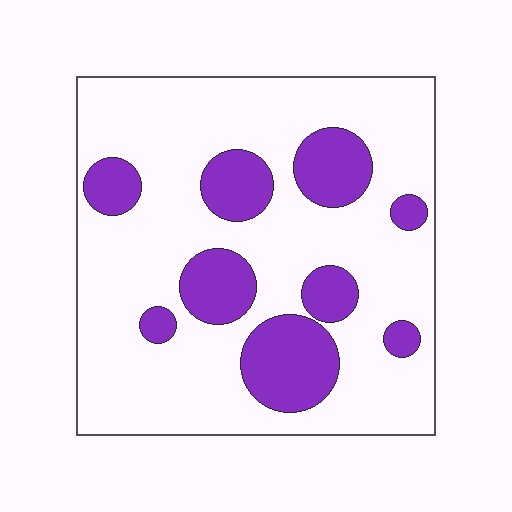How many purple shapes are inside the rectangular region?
9.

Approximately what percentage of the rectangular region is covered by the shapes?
Approximately 25%.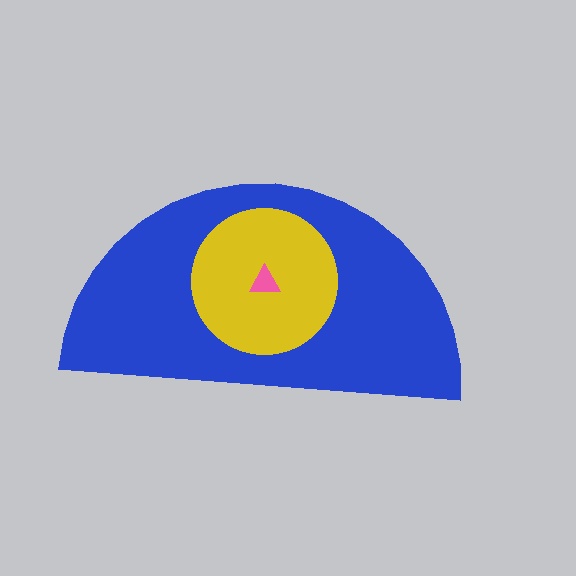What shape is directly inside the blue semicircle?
The yellow circle.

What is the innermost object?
The pink triangle.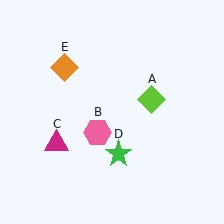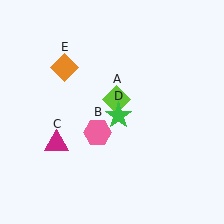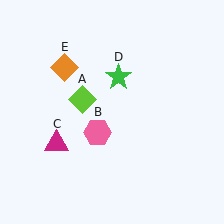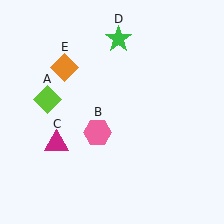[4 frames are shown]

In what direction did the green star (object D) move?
The green star (object D) moved up.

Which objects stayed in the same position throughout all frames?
Pink hexagon (object B) and magenta triangle (object C) and orange diamond (object E) remained stationary.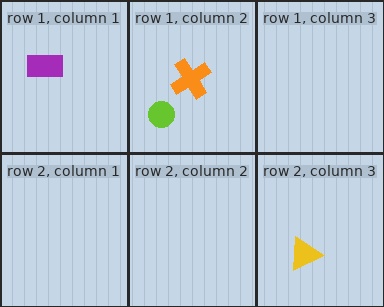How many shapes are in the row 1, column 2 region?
2.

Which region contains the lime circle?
The row 1, column 2 region.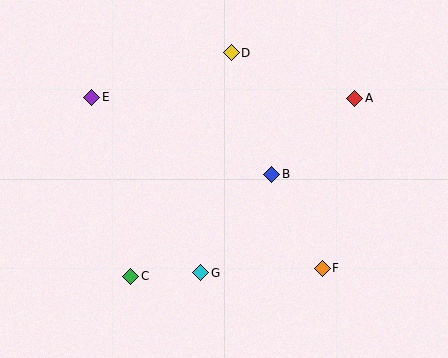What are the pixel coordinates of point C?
Point C is at (131, 276).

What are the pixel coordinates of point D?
Point D is at (231, 53).